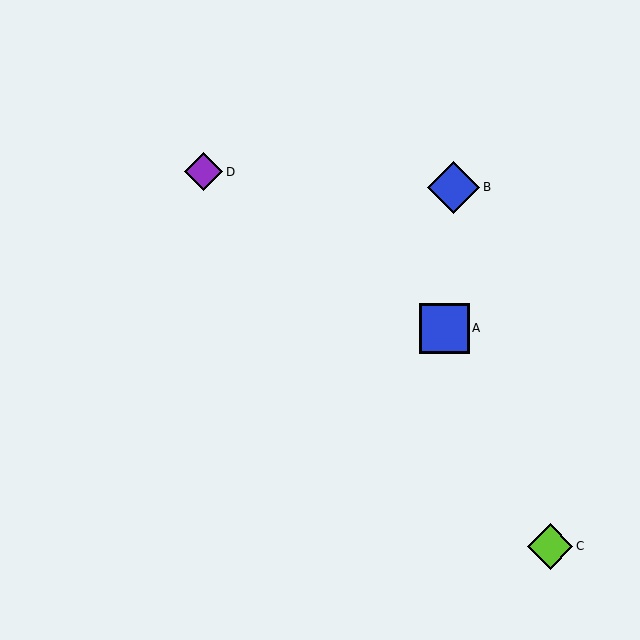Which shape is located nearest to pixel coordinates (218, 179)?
The purple diamond (labeled D) at (204, 172) is nearest to that location.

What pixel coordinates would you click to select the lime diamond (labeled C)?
Click at (550, 546) to select the lime diamond C.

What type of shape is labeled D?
Shape D is a purple diamond.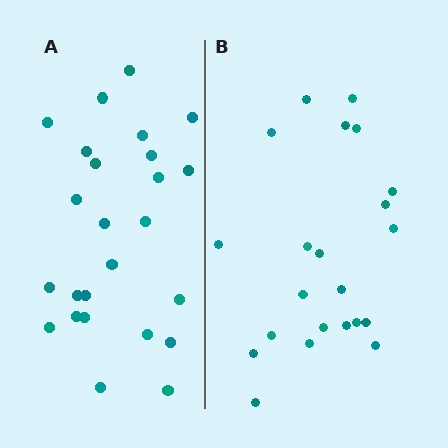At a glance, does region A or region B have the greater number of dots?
Region A (the left region) has more dots.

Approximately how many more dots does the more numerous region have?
Region A has just a few more — roughly 2 or 3 more dots than region B.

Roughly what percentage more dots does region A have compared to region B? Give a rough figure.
About 15% more.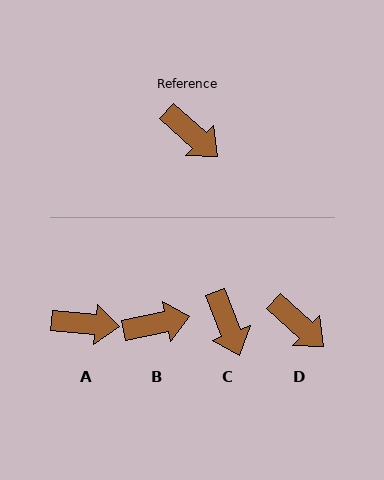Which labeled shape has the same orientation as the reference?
D.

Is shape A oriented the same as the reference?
No, it is off by about 36 degrees.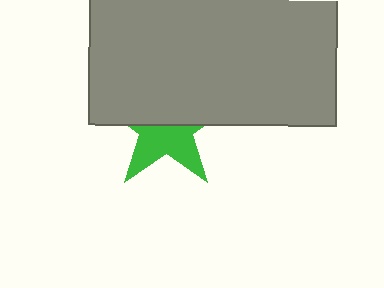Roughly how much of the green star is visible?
About half of it is visible (roughly 46%).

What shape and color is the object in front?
The object in front is a gray rectangle.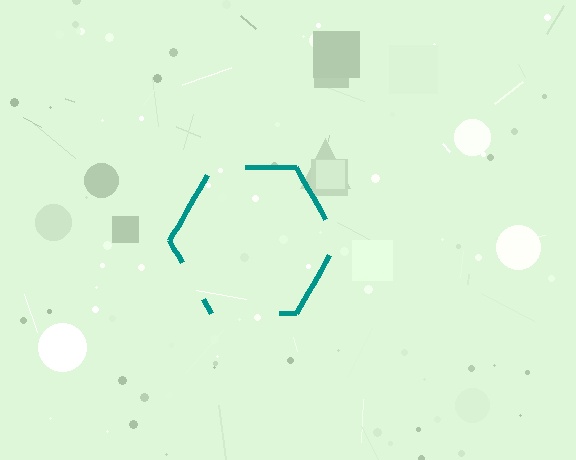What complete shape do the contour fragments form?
The contour fragments form a hexagon.